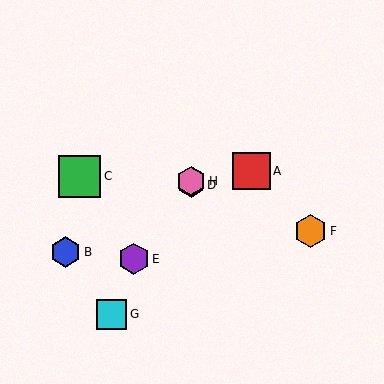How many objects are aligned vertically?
2 objects (D, H) are aligned vertically.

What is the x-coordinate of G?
Object G is at x≈112.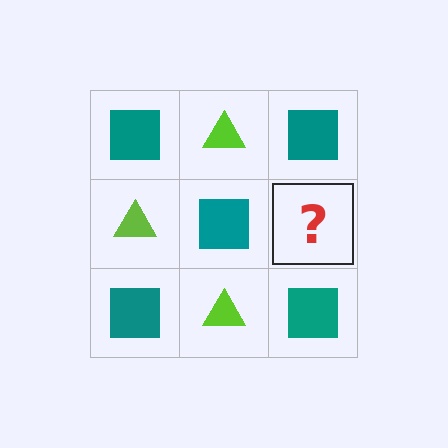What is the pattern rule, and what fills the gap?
The rule is that it alternates teal square and lime triangle in a checkerboard pattern. The gap should be filled with a lime triangle.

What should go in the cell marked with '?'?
The missing cell should contain a lime triangle.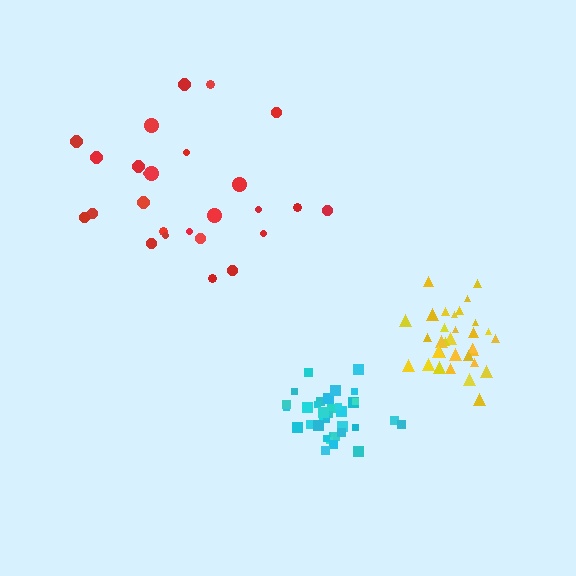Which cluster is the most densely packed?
Cyan.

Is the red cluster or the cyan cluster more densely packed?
Cyan.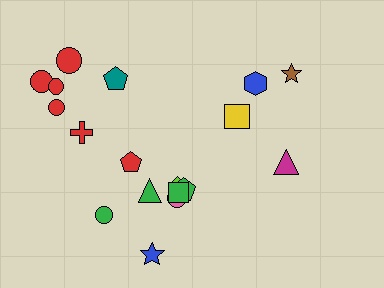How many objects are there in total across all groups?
There are 18 objects.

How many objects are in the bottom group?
There are 7 objects.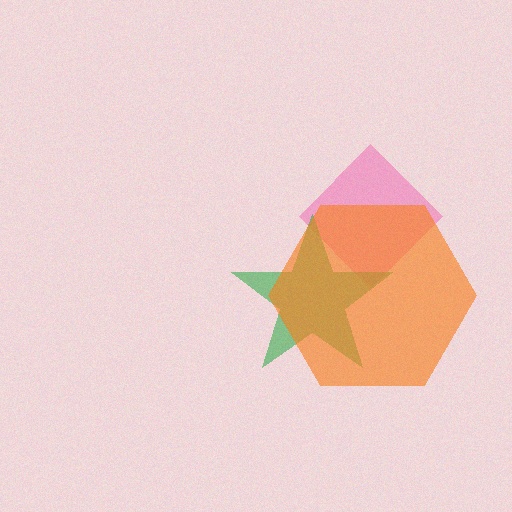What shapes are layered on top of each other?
The layered shapes are: a pink diamond, a green star, an orange hexagon.